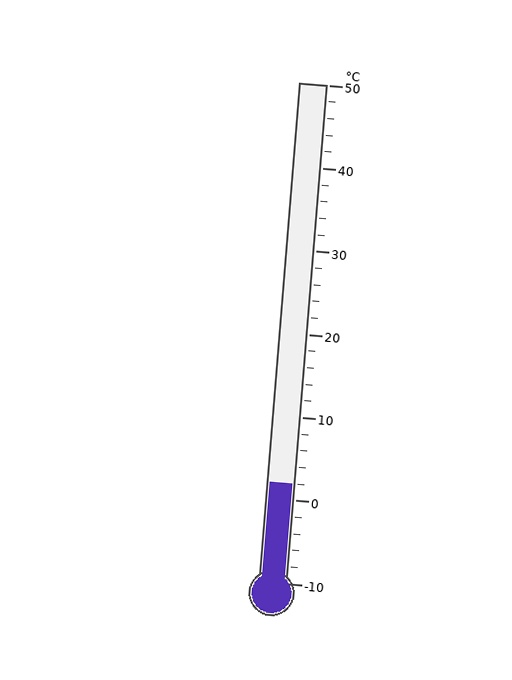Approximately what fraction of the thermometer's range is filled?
The thermometer is filled to approximately 20% of its range.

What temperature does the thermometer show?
The thermometer shows approximately 2°C.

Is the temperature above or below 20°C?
The temperature is below 20°C.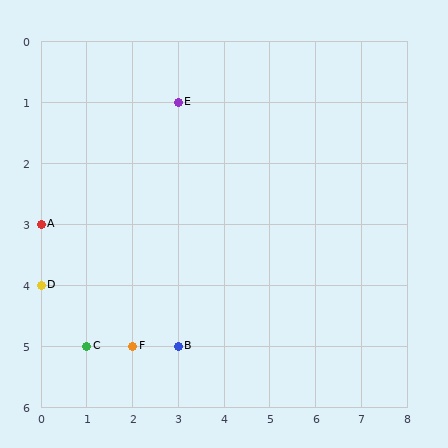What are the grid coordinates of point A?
Point A is at grid coordinates (0, 3).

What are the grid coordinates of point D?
Point D is at grid coordinates (0, 4).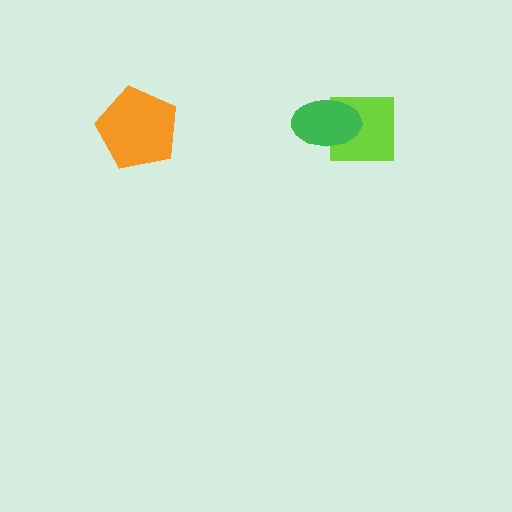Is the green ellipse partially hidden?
No, no other shape covers it.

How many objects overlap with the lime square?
1 object overlaps with the lime square.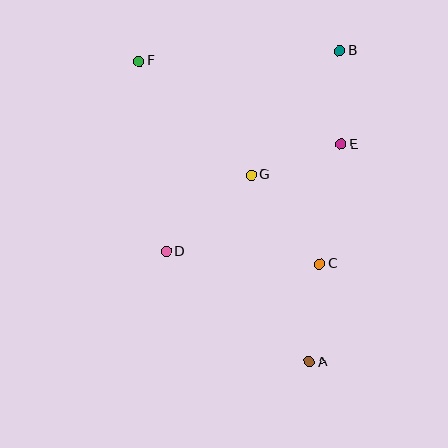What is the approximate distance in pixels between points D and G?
The distance between D and G is approximately 114 pixels.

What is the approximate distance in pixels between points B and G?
The distance between B and G is approximately 153 pixels.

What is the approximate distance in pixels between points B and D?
The distance between B and D is approximately 265 pixels.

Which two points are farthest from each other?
Points A and F are farthest from each other.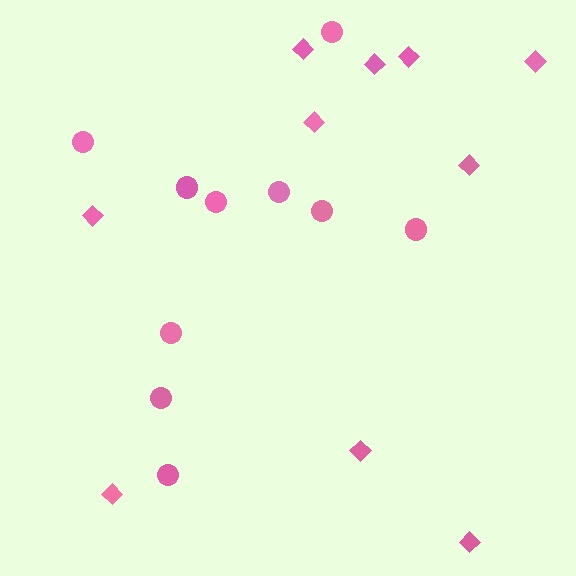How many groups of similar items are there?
There are 2 groups: one group of diamonds (10) and one group of circles (10).